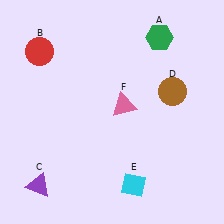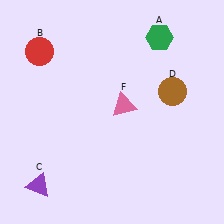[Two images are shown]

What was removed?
The cyan diamond (E) was removed in Image 2.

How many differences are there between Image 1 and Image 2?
There is 1 difference between the two images.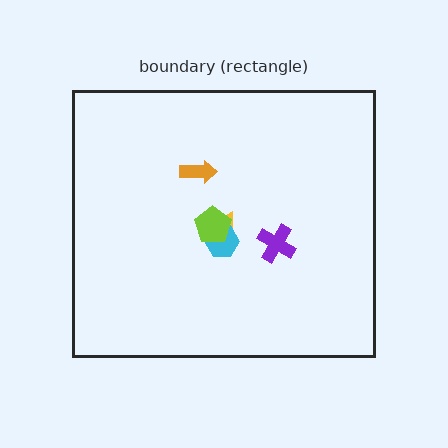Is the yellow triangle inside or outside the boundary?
Inside.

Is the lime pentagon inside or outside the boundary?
Inside.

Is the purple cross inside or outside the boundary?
Inside.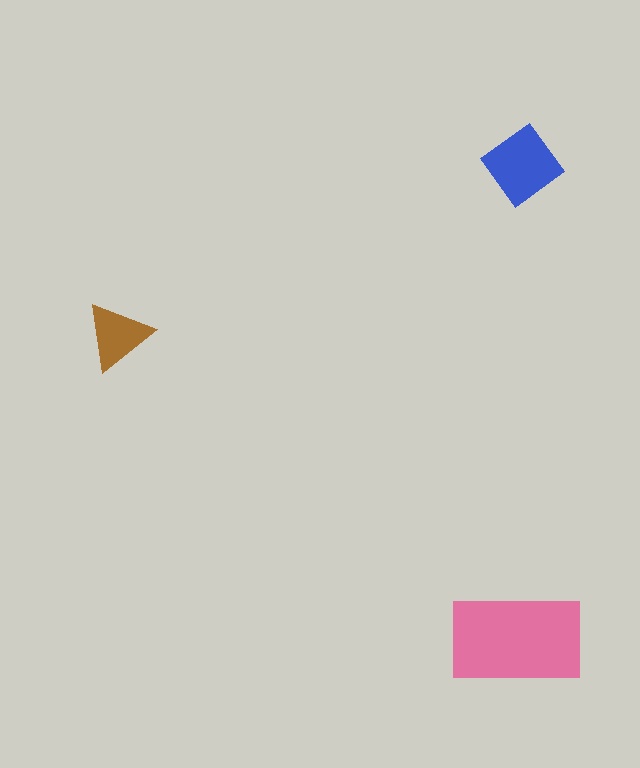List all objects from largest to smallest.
The pink rectangle, the blue diamond, the brown triangle.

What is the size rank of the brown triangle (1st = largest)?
3rd.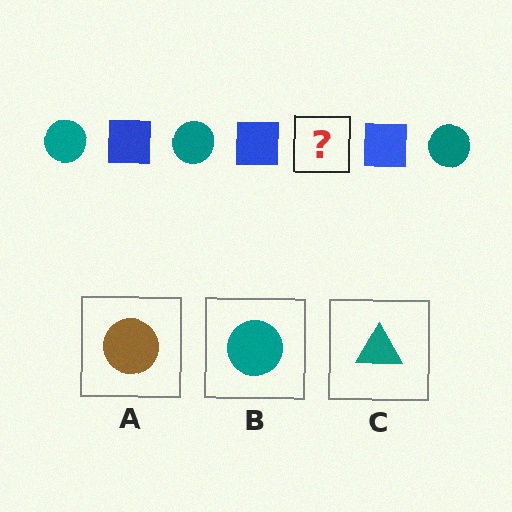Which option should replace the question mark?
Option B.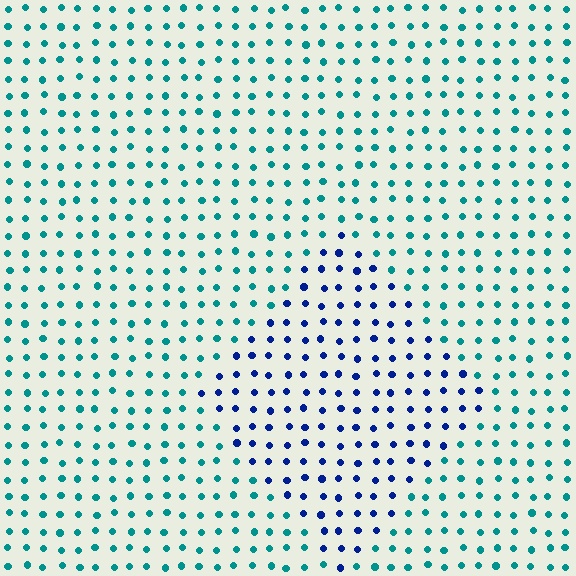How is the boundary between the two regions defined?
The boundary is defined purely by a slight shift in hue (about 50 degrees). Spacing, size, and orientation are identical on both sides.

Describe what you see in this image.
The image is filled with small teal elements in a uniform arrangement. A diamond-shaped region is visible where the elements are tinted to a slightly different hue, forming a subtle color boundary.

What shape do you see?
I see a diamond.